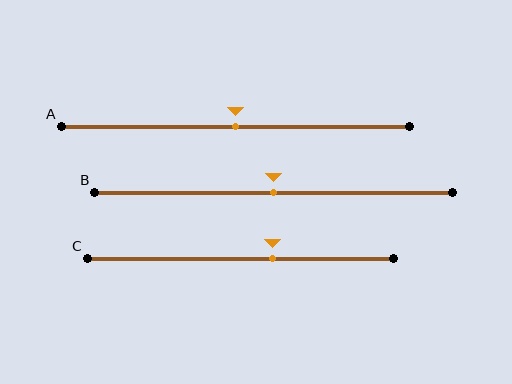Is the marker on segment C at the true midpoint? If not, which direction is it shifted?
No, the marker on segment C is shifted to the right by about 10% of the segment length.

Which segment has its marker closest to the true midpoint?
Segment A has its marker closest to the true midpoint.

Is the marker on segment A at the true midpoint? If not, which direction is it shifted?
Yes, the marker on segment A is at the true midpoint.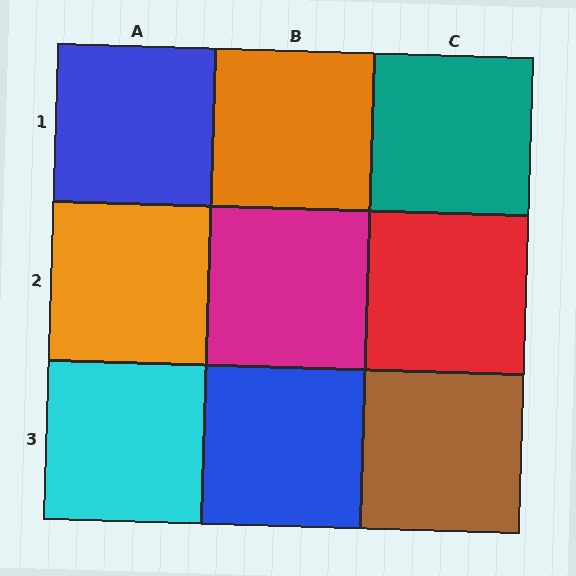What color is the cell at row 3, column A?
Cyan.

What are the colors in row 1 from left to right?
Blue, orange, teal.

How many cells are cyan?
1 cell is cyan.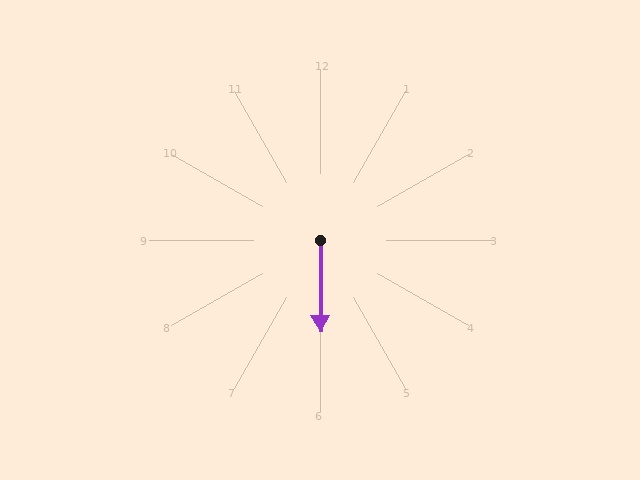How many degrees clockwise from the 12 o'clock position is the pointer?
Approximately 180 degrees.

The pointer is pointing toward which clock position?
Roughly 6 o'clock.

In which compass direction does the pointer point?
South.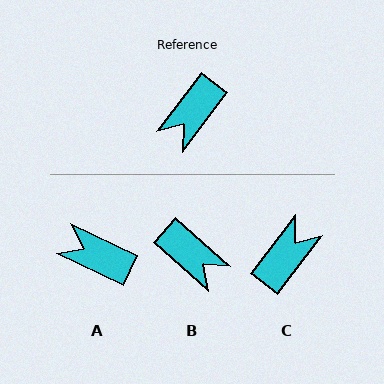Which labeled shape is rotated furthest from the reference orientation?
C, about 180 degrees away.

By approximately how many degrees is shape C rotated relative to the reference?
Approximately 180 degrees counter-clockwise.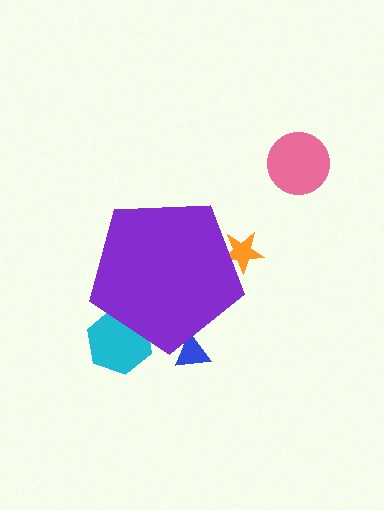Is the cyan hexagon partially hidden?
Yes, the cyan hexagon is partially hidden behind the purple pentagon.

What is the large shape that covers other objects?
A purple pentagon.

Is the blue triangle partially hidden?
Yes, the blue triangle is partially hidden behind the purple pentagon.